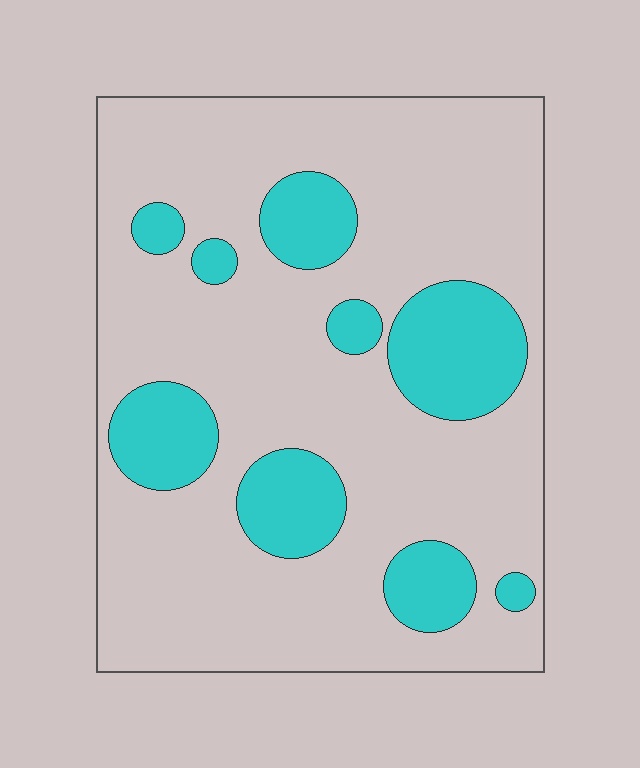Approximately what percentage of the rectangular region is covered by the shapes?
Approximately 20%.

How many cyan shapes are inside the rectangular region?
9.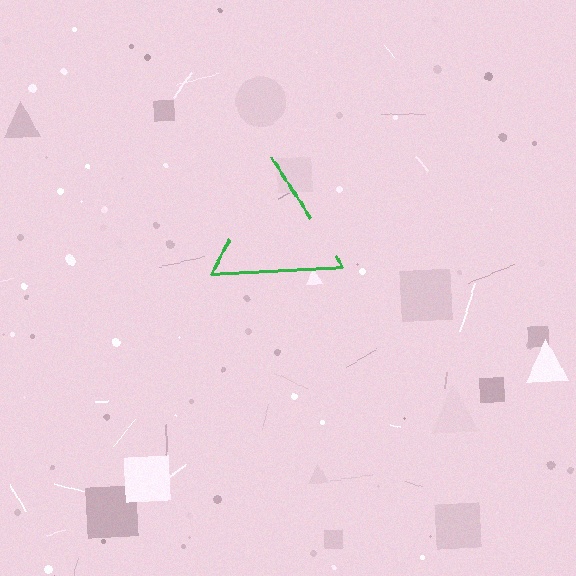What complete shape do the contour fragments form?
The contour fragments form a triangle.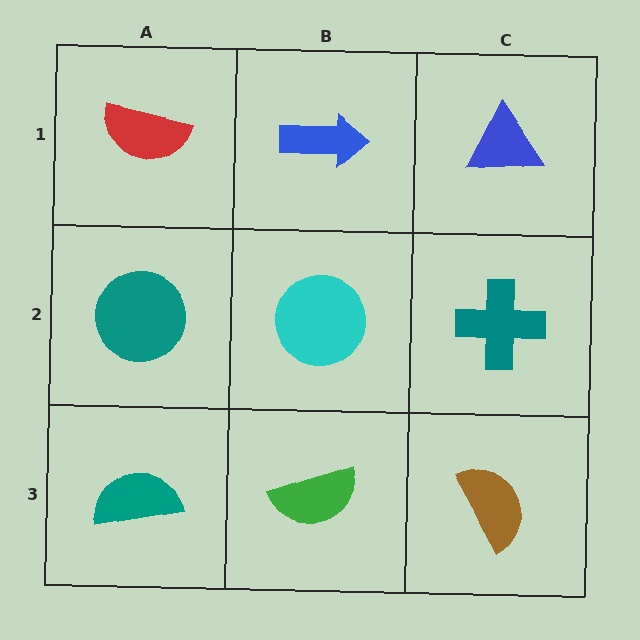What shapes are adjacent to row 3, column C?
A teal cross (row 2, column C), a green semicircle (row 3, column B).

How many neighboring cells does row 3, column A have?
2.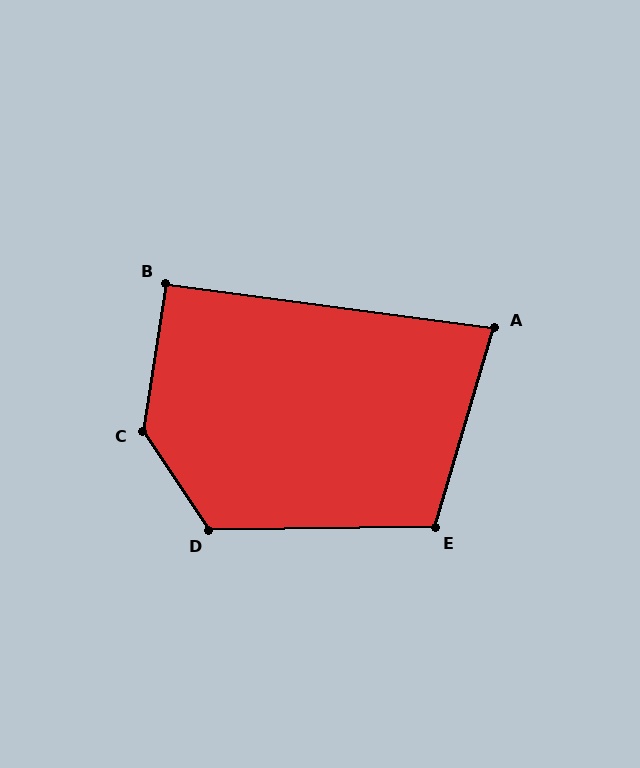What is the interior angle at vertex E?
Approximately 107 degrees (obtuse).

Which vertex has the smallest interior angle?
A, at approximately 81 degrees.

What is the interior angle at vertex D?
Approximately 123 degrees (obtuse).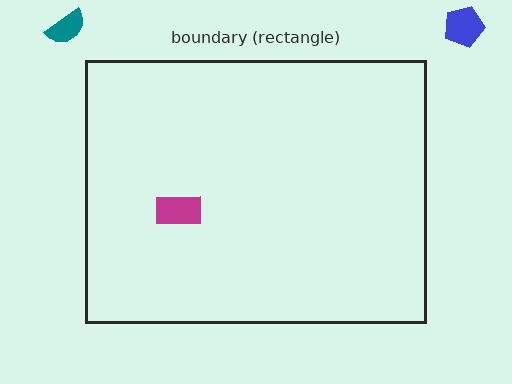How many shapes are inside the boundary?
1 inside, 2 outside.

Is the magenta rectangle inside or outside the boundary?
Inside.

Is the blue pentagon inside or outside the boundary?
Outside.